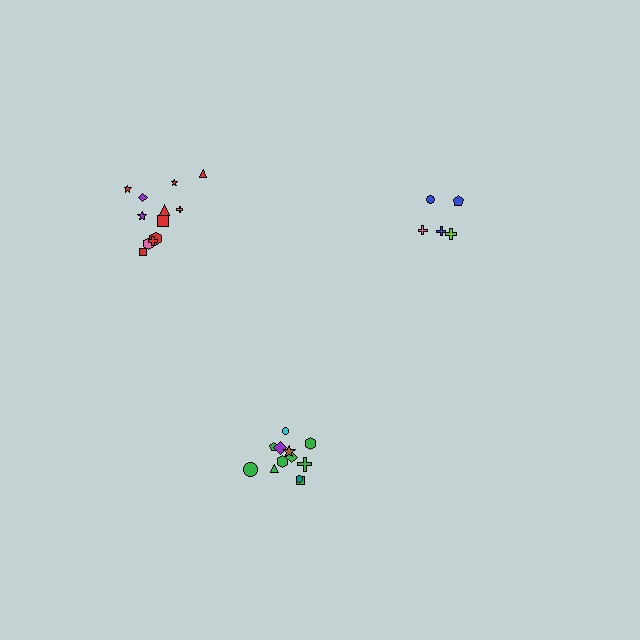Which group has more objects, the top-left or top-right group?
The top-left group.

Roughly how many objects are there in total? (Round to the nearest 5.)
Roughly 30 objects in total.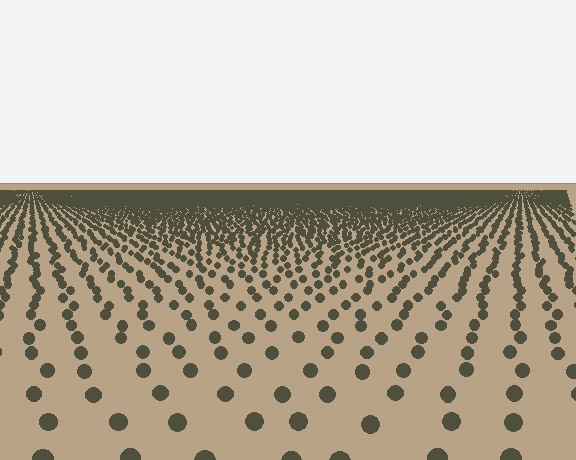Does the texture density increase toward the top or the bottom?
Density increases toward the top.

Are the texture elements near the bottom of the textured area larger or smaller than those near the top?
Larger. Near the bottom, elements are closer to the viewer and appear at a bigger on-screen size.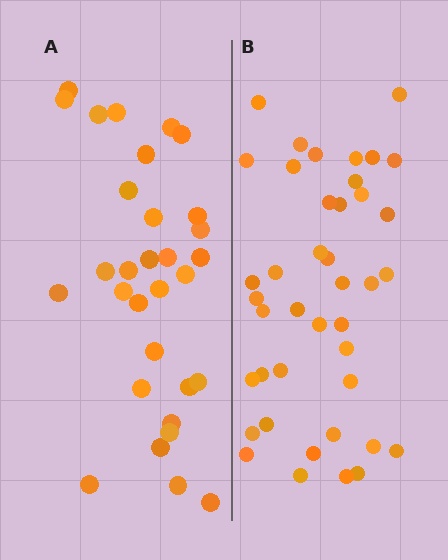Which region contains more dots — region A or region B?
Region B (the right region) has more dots.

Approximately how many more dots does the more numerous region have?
Region B has roughly 10 or so more dots than region A.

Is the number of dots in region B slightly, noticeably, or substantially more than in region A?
Region B has noticeably more, but not dramatically so. The ratio is roughly 1.3 to 1.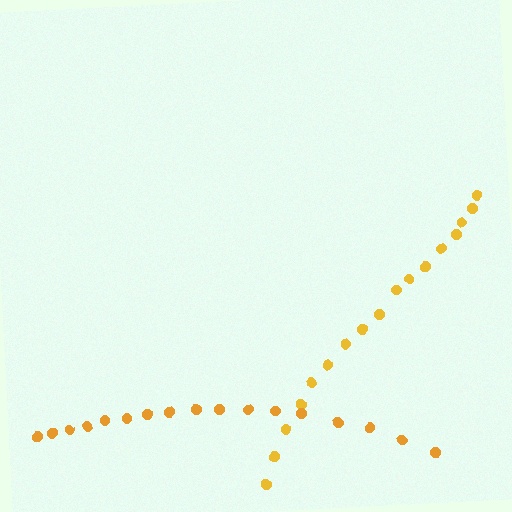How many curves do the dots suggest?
There are 2 distinct paths.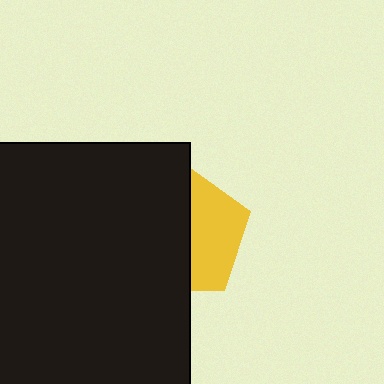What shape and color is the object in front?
The object in front is a black rectangle.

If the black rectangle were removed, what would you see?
You would see the complete yellow pentagon.